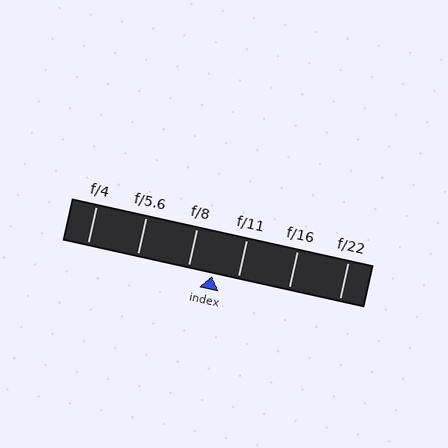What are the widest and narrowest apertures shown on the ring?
The widest aperture shown is f/4 and the narrowest is f/22.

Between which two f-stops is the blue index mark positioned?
The index mark is between f/8 and f/11.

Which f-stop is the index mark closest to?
The index mark is closest to f/8.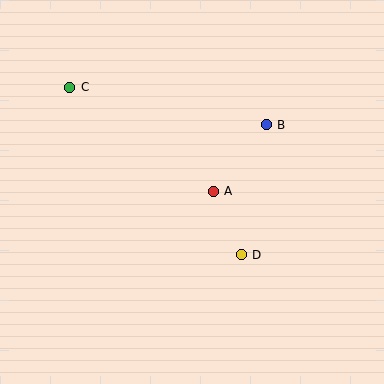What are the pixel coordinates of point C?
Point C is at (70, 87).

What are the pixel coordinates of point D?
Point D is at (241, 255).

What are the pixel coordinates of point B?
Point B is at (266, 125).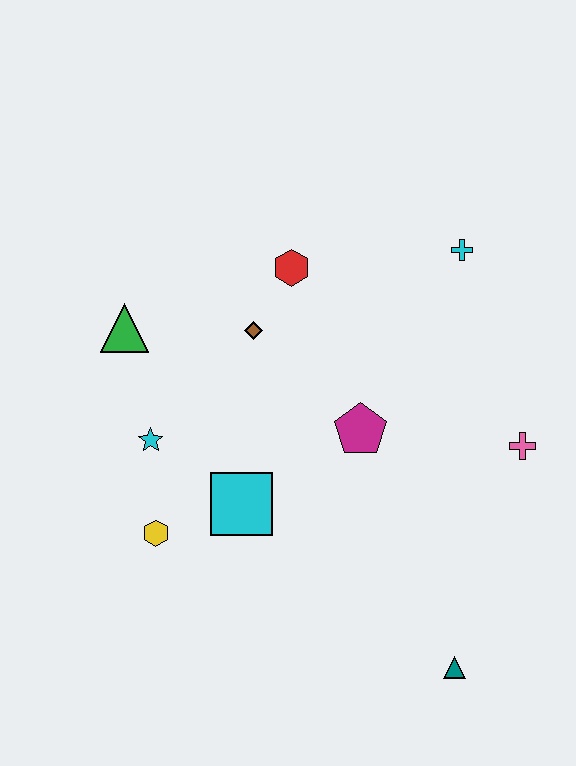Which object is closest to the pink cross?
The magenta pentagon is closest to the pink cross.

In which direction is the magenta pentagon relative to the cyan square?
The magenta pentagon is to the right of the cyan square.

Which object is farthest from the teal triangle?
The green triangle is farthest from the teal triangle.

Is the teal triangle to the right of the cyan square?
Yes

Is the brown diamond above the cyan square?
Yes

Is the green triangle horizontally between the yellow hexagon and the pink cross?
No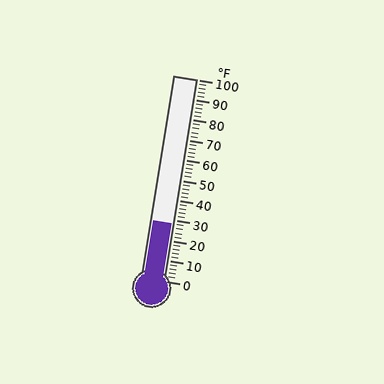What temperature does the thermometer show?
The thermometer shows approximately 28°F.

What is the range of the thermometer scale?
The thermometer scale ranges from 0°F to 100°F.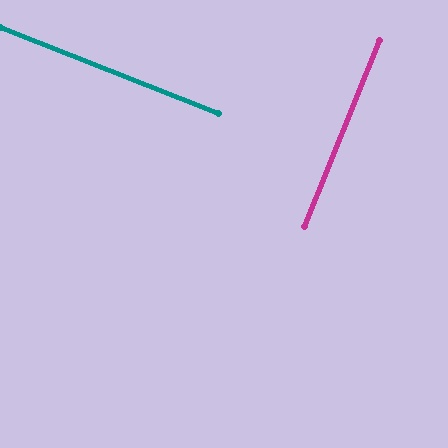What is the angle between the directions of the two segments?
Approximately 90 degrees.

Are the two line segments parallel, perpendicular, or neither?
Perpendicular — they meet at approximately 90°.